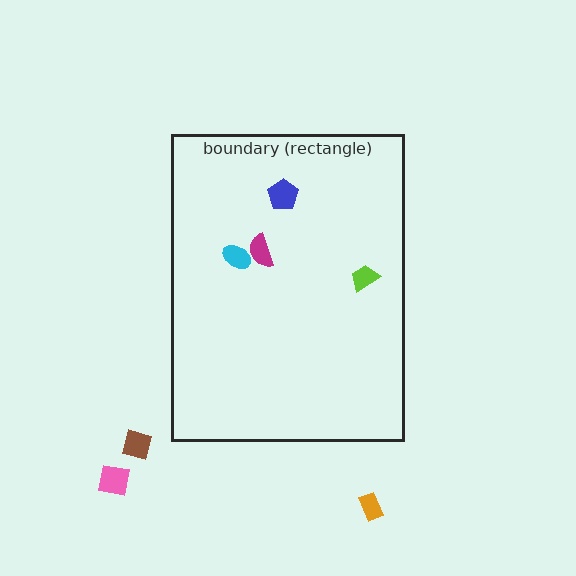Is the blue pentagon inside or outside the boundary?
Inside.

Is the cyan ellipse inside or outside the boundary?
Inside.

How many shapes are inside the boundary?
4 inside, 3 outside.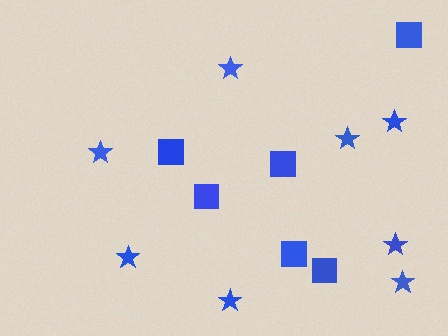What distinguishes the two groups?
There are 2 groups: one group of squares (6) and one group of stars (8).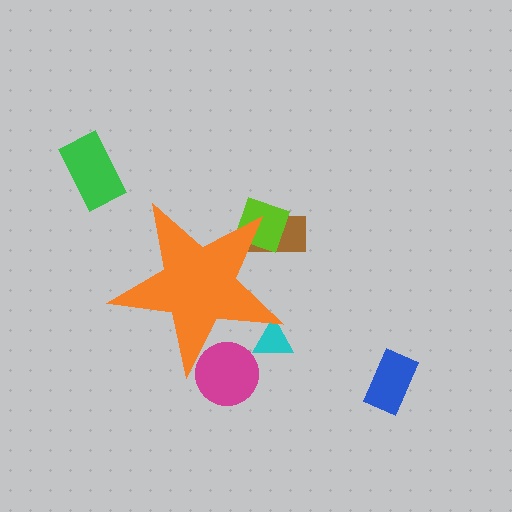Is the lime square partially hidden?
Yes, the lime square is partially hidden behind the orange star.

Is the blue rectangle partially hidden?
No, the blue rectangle is fully visible.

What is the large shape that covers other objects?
An orange star.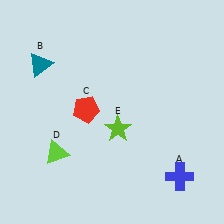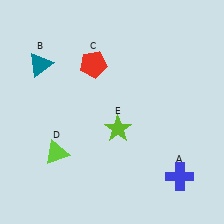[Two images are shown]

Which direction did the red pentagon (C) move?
The red pentagon (C) moved up.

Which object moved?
The red pentagon (C) moved up.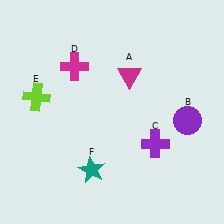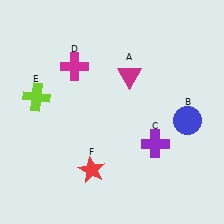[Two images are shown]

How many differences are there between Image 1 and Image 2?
There are 2 differences between the two images.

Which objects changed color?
B changed from purple to blue. F changed from teal to red.